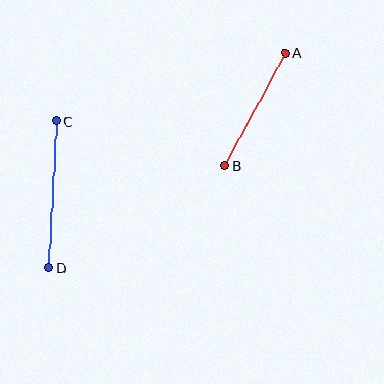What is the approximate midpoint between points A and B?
The midpoint is at approximately (255, 109) pixels.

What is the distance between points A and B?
The distance is approximately 128 pixels.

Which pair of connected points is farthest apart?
Points C and D are farthest apart.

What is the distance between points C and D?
The distance is approximately 147 pixels.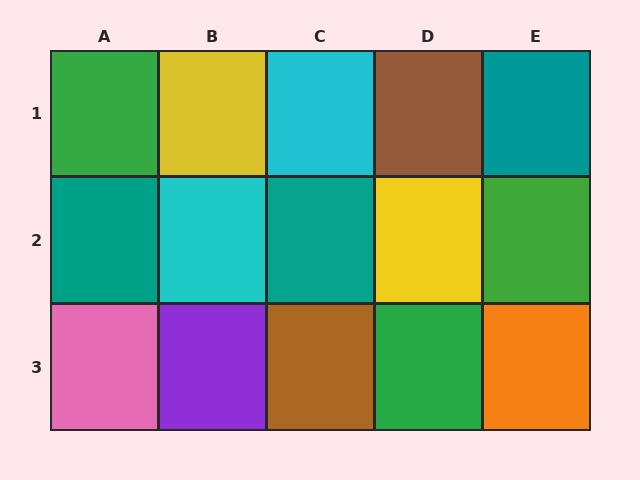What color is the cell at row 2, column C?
Teal.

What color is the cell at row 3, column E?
Orange.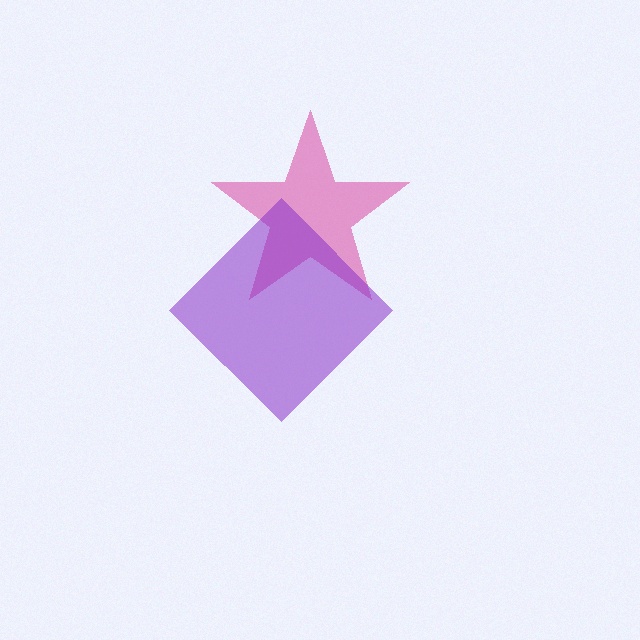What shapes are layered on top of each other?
The layered shapes are: a magenta star, a purple diamond.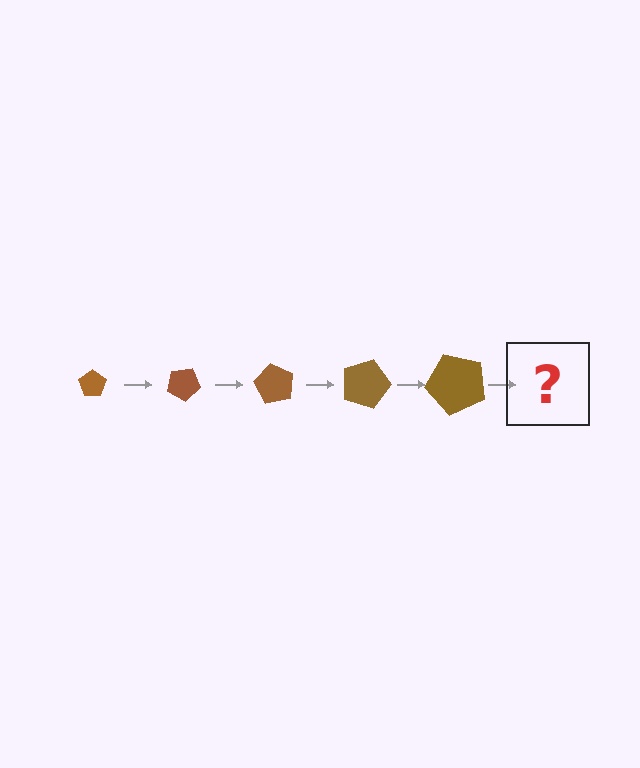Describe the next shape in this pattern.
It should be a pentagon, larger than the previous one and rotated 150 degrees from the start.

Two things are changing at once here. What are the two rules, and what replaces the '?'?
The two rules are that the pentagon grows larger each step and it rotates 30 degrees each step. The '?' should be a pentagon, larger than the previous one and rotated 150 degrees from the start.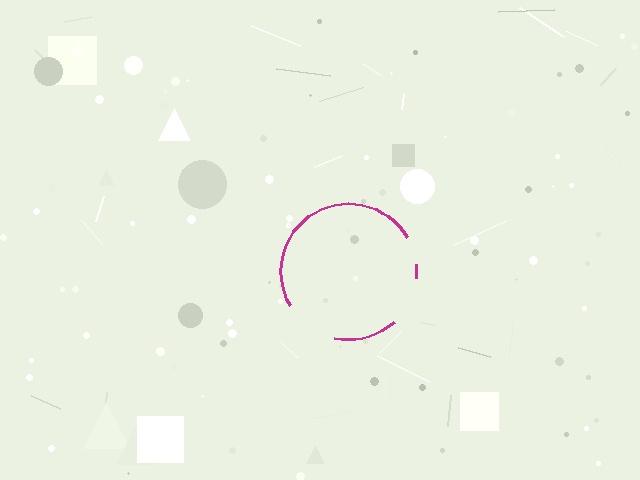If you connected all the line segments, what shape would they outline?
They would outline a circle.